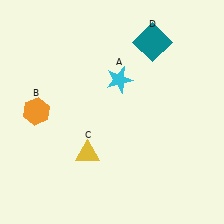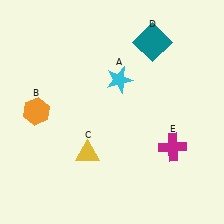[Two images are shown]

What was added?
A magenta cross (E) was added in Image 2.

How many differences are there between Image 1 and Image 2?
There is 1 difference between the two images.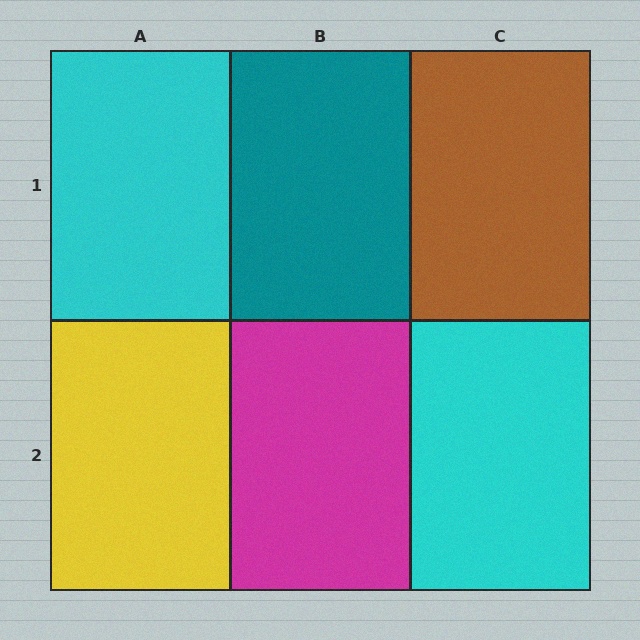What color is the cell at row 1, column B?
Teal.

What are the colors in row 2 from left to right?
Yellow, magenta, cyan.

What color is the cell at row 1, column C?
Brown.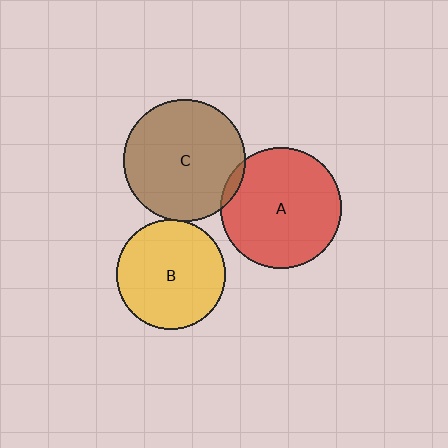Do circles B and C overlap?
Yes.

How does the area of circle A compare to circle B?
Approximately 1.2 times.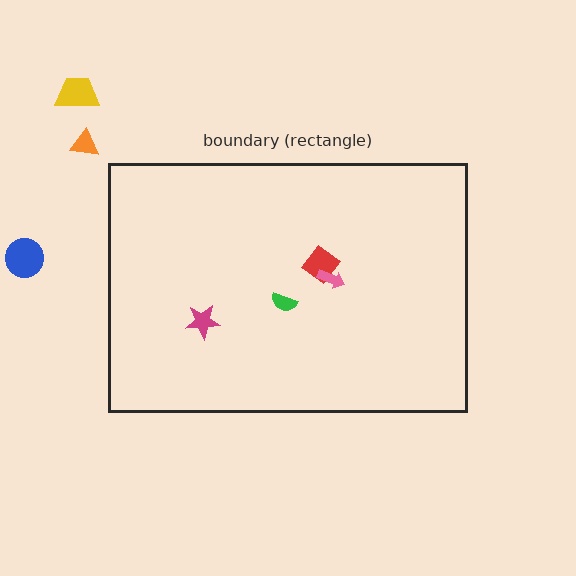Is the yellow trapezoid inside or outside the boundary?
Outside.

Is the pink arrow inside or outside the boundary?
Inside.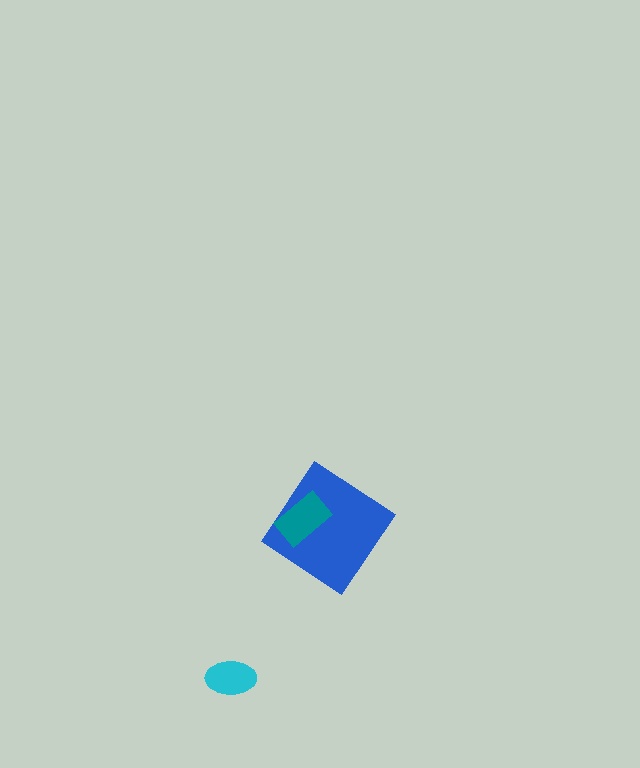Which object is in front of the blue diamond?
The teal rectangle is in front of the blue diamond.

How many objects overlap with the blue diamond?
1 object overlaps with the blue diamond.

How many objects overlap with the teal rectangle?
1 object overlaps with the teal rectangle.